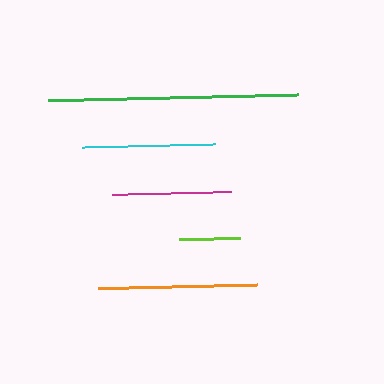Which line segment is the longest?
The green line is the longest at approximately 250 pixels.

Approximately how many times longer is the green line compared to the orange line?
The green line is approximately 1.6 times the length of the orange line.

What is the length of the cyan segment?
The cyan segment is approximately 133 pixels long.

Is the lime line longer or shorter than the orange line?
The orange line is longer than the lime line.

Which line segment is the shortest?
The lime line is the shortest at approximately 61 pixels.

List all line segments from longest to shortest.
From longest to shortest: green, orange, cyan, magenta, lime.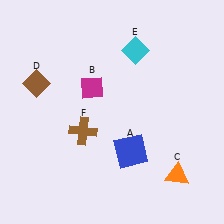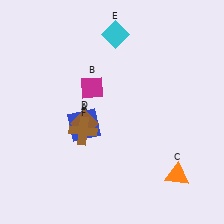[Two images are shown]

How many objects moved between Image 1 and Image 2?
3 objects moved between the two images.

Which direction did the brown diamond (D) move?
The brown diamond (D) moved right.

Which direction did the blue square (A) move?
The blue square (A) moved left.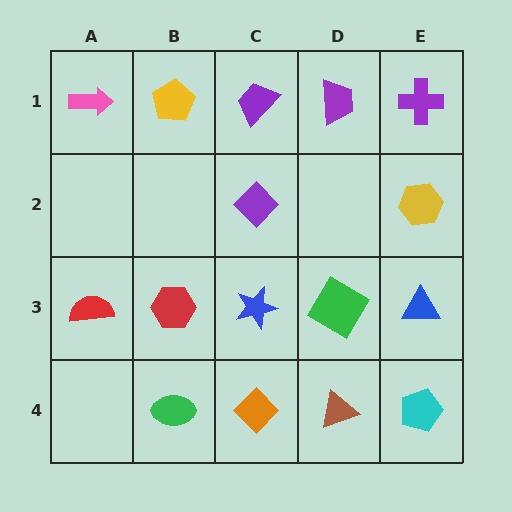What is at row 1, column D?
A purple trapezoid.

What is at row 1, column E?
A purple cross.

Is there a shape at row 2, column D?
No, that cell is empty.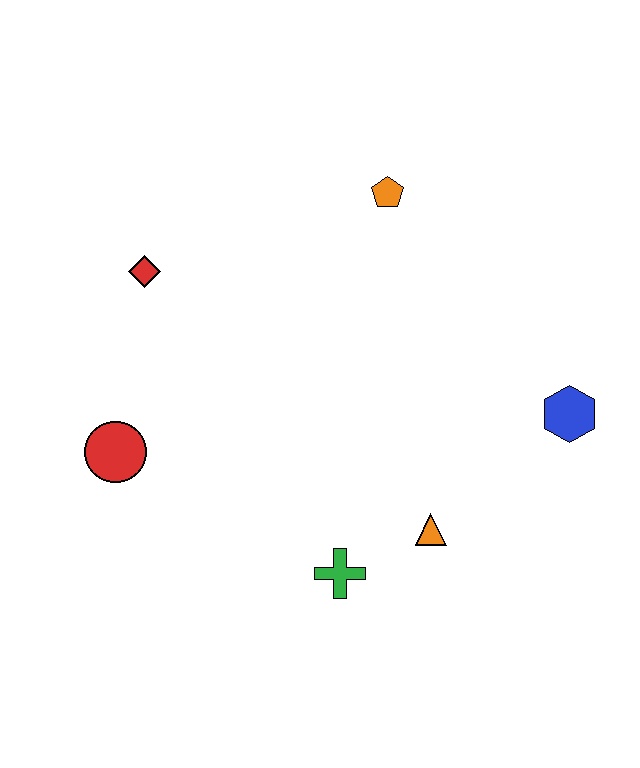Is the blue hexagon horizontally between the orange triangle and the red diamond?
No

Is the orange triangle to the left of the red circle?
No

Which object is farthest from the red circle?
The blue hexagon is farthest from the red circle.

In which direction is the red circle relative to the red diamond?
The red circle is below the red diamond.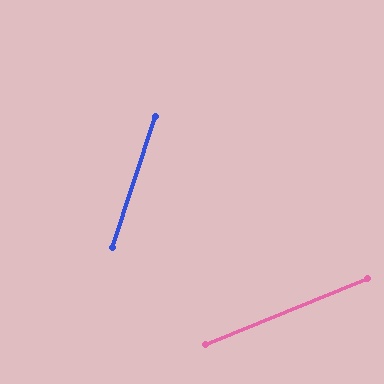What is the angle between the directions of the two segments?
Approximately 50 degrees.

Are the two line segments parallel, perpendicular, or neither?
Neither parallel nor perpendicular — they differ by about 50°.